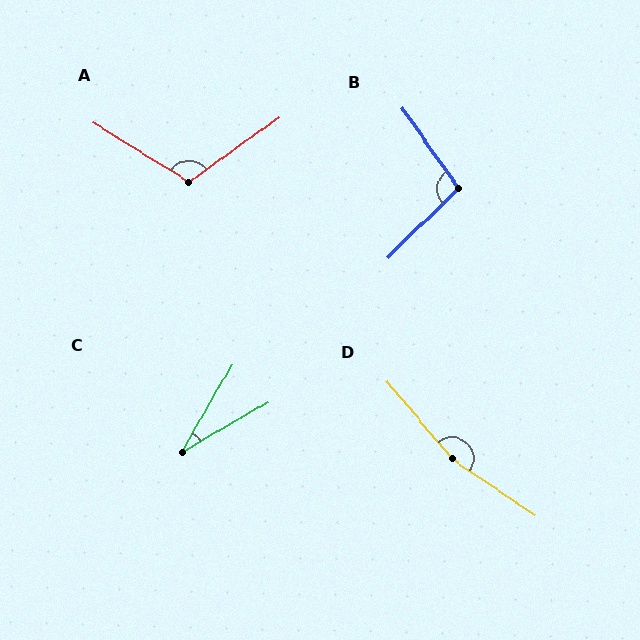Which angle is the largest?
D, at approximately 164 degrees.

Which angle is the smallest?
C, at approximately 29 degrees.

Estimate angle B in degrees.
Approximately 99 degrees.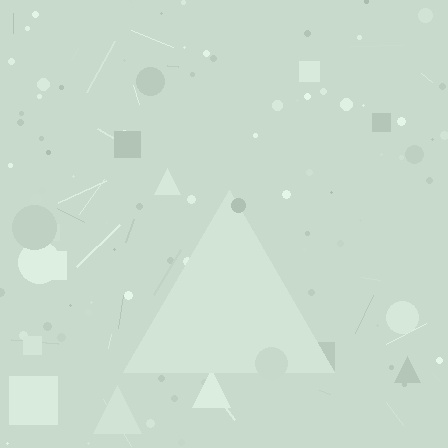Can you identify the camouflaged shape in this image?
The camouflaged shape is a triangle.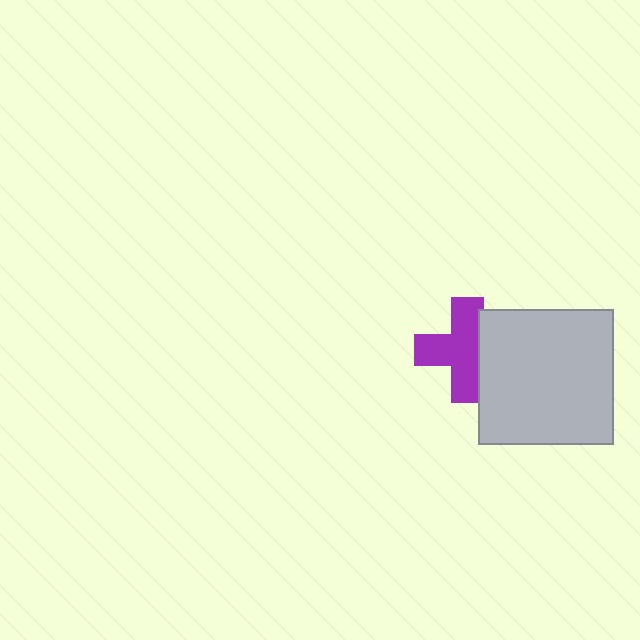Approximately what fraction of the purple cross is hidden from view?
Roughly 31% of the purple cross is hidden behind the light gray square.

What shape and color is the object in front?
The object in front is a light gray square.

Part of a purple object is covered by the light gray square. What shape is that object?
It is a cross.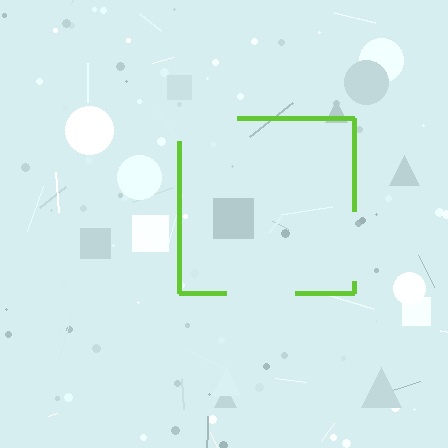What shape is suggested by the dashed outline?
The dashed outline suggests a square.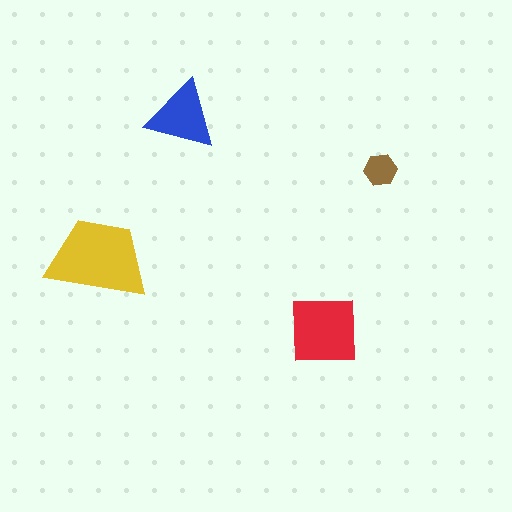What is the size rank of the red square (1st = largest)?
2nd.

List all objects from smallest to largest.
The brown hexagon, the blue triangle, the red square, the yellow trapezoid.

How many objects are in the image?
There are 4 objects in the image.